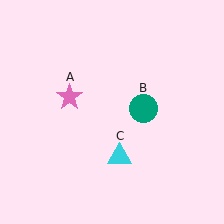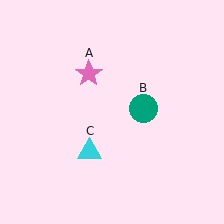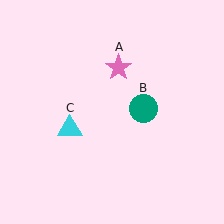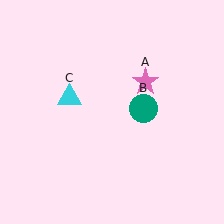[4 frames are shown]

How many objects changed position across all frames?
2 objects changed position: pink star (object A), cyan triangle (object C).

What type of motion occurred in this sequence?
The pink star (object A), cyan triangle (object C) rotated clockwise around the center of the scene.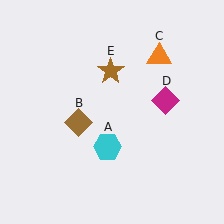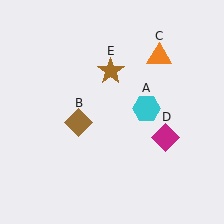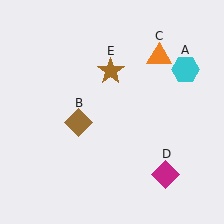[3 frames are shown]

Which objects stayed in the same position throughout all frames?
Brown diamond (object B) and orange triangle (object C) and brown star (object E) remained stationary.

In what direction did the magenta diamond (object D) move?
The magenta diamond (object D) moved down.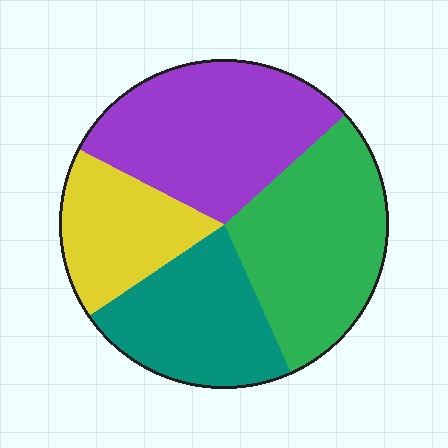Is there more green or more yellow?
Green.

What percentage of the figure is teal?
Teal takes up about one fifth (1/5) of the figure.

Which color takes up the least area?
Yellow, at roughly 15%.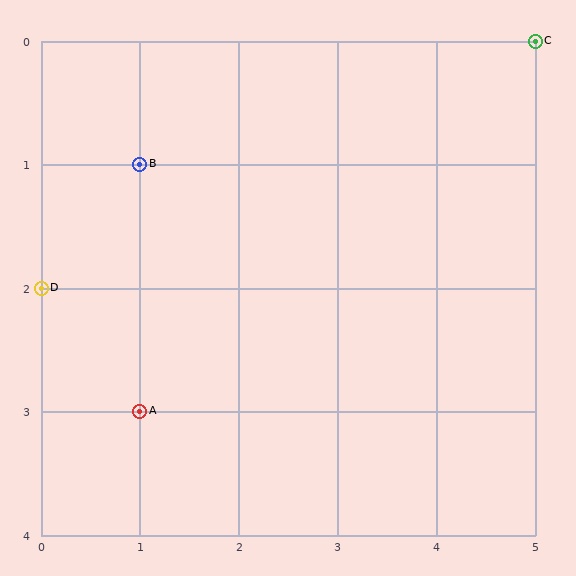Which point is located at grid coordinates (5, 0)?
Point C is at (5, 0).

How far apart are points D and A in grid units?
Points D and A are 1 column and 1 row apart (about 1.4 grid units diagonally).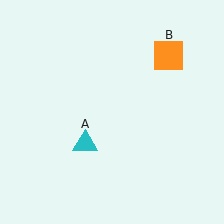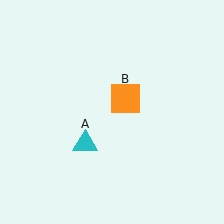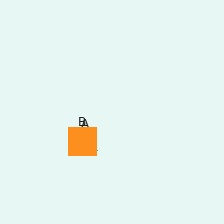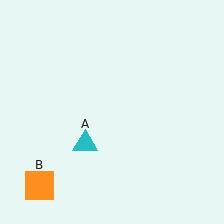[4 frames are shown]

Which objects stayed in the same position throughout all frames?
Cyan triangle (object A) remained stationary.